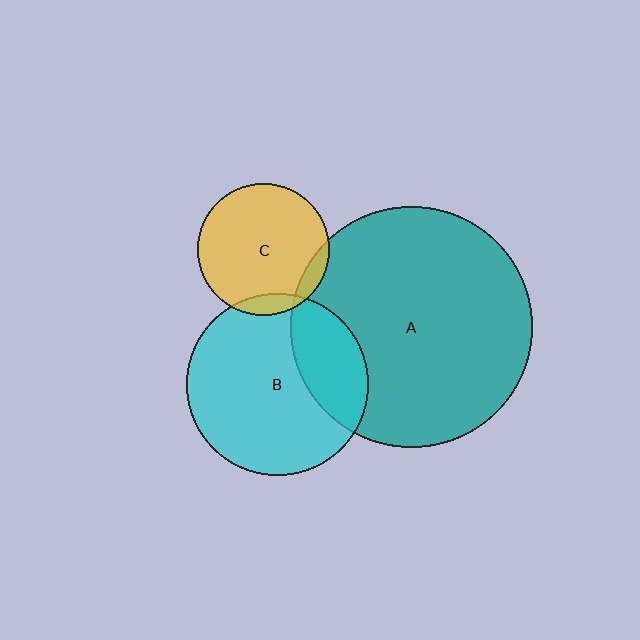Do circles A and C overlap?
Yes.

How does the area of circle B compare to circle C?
Approximately 1.9 times.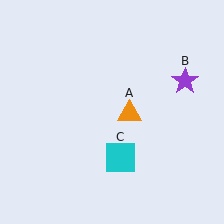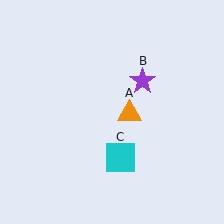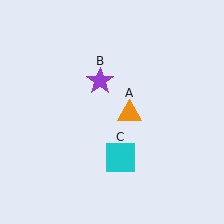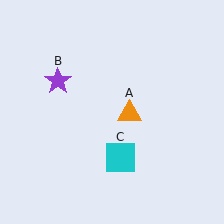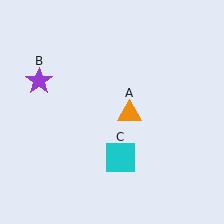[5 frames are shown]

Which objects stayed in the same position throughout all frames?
Orange triangle (object A) and cyan square (object C) remained stationary.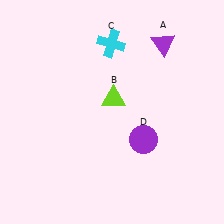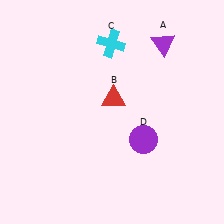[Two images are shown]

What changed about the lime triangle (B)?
In Image 1, B is lime. In Image 2, it changed to red.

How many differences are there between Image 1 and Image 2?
There is 1 difference between the two images.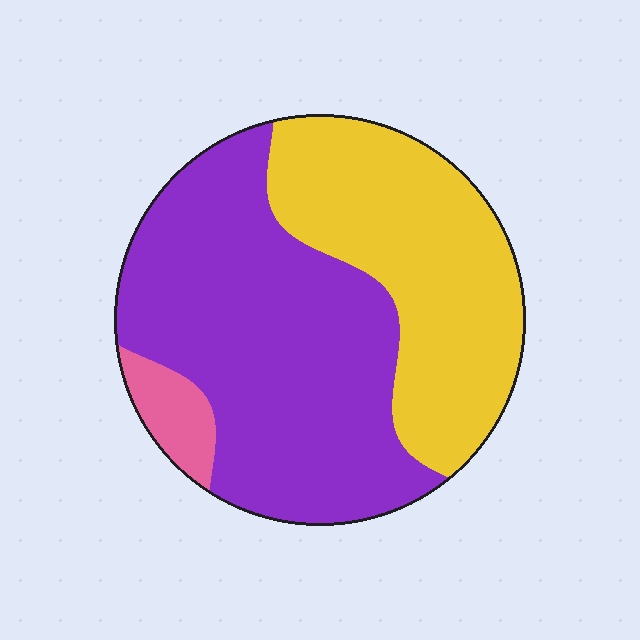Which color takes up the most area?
Purple, at roughly 55%.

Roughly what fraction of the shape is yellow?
Yellow takes up between a quarter and a half of the shape.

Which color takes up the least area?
Pink, at roughly 5%.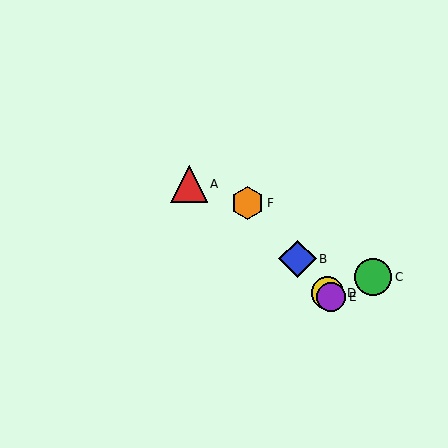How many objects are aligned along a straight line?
4 objects (B, D, E, F) are aligned along a straight line.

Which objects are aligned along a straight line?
Objects B, D, E, F are aligned along a straight line.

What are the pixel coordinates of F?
Object F is at (248, 203).